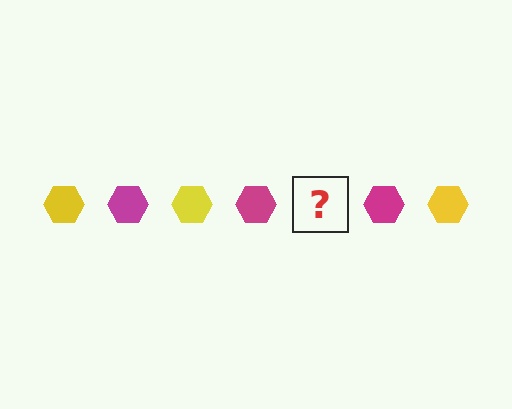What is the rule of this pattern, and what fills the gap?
The rule is that the pattern cycles through yellow, magenta hexagons. The gap should be filled with a yellow hexagon.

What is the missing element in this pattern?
The missing element is a yellow hexagon.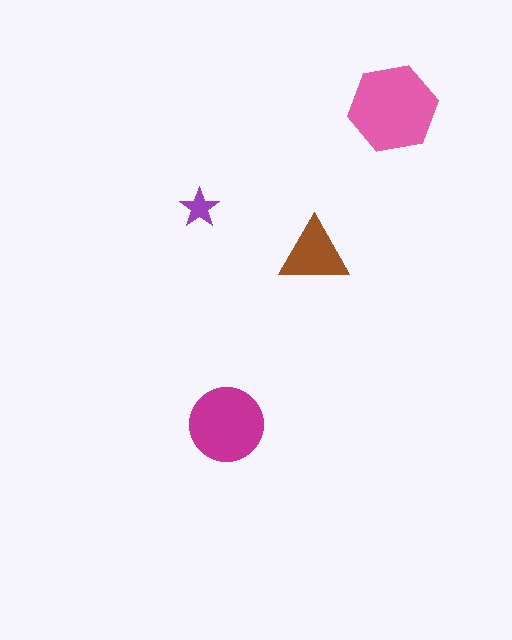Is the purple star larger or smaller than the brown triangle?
Smaller.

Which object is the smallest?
The purple star.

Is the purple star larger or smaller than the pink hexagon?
Smaller.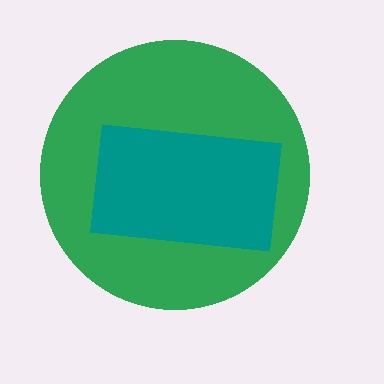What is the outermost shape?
The green circle.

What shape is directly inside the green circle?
The teal rectangle.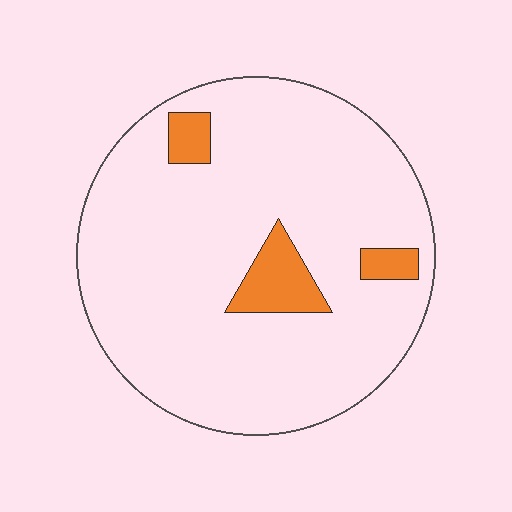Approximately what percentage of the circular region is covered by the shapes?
Approximately 10%.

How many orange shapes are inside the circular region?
3.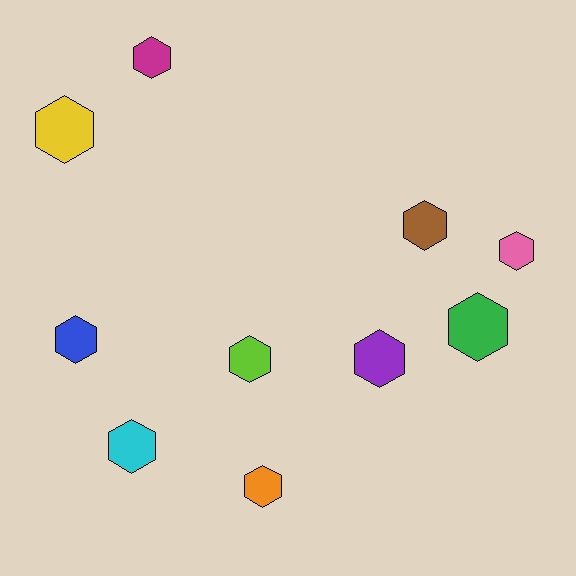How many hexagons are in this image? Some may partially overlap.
There are 10 hexagons.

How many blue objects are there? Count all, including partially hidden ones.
There is 1 blue object.